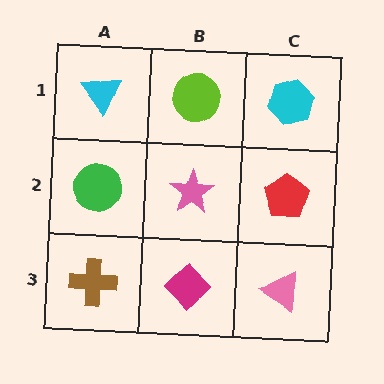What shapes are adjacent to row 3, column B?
A pink star (row 2, column B), a brown cross (row 3, column A), a pink triangle (row 3, column C).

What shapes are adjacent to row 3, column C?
A red pentagon (row 2, column C), a magenta diamond (row 3, column B).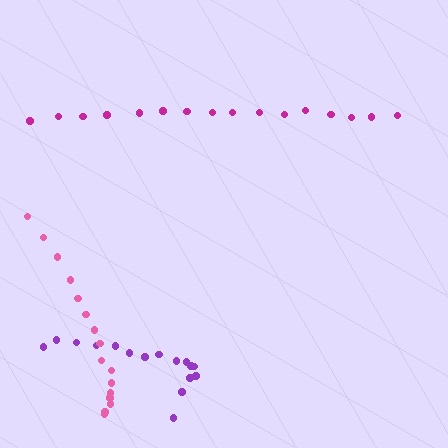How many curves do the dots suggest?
There are 3 distinct paths.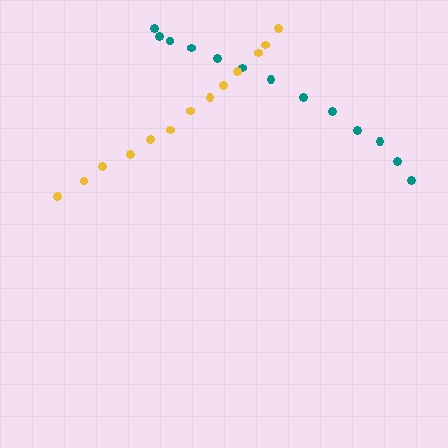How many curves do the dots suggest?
There are 2 distinct paths.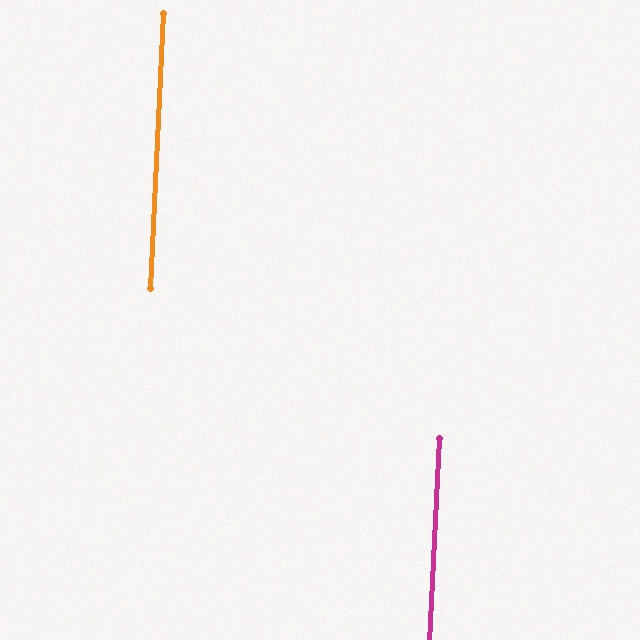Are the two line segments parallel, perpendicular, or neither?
Parallel — their directions differ by only 0.2°.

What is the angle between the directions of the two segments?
Approximately 0 degrees.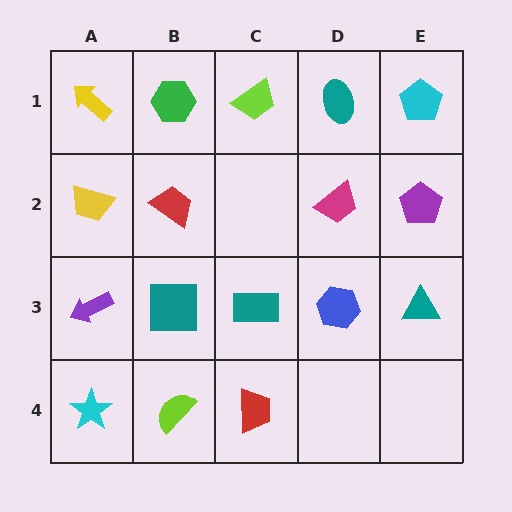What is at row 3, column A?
A purple arrow.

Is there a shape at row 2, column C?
No, that cell is empty.